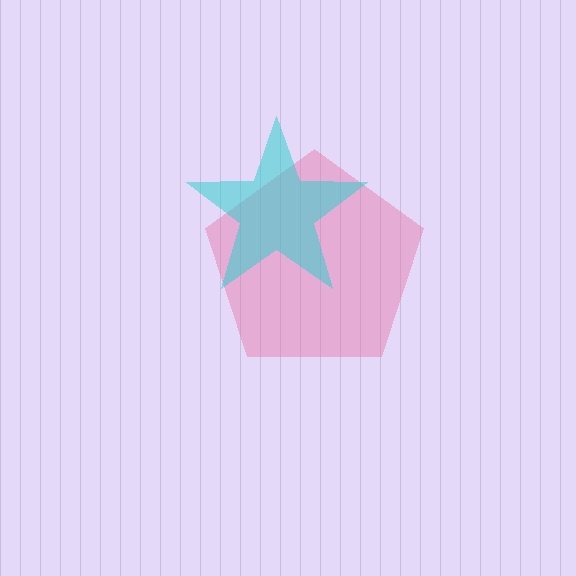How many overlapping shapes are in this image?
There are 2 overlapping shapes in the image.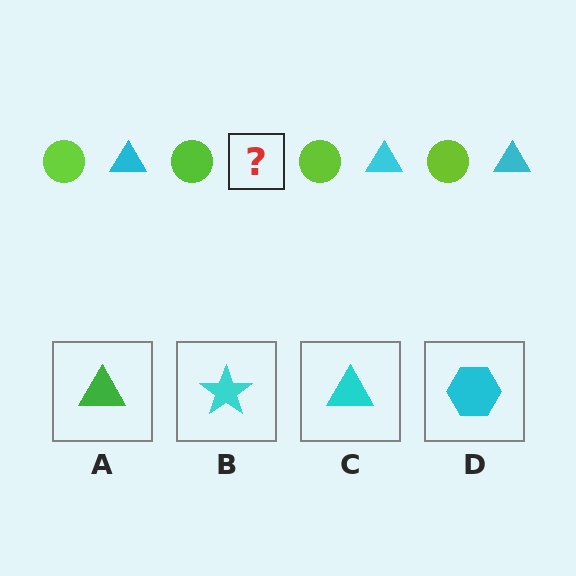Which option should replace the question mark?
Option C.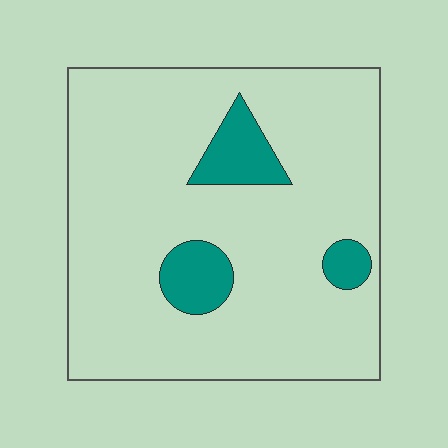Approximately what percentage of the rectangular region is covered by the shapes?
Approximately 10%.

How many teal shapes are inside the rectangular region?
3.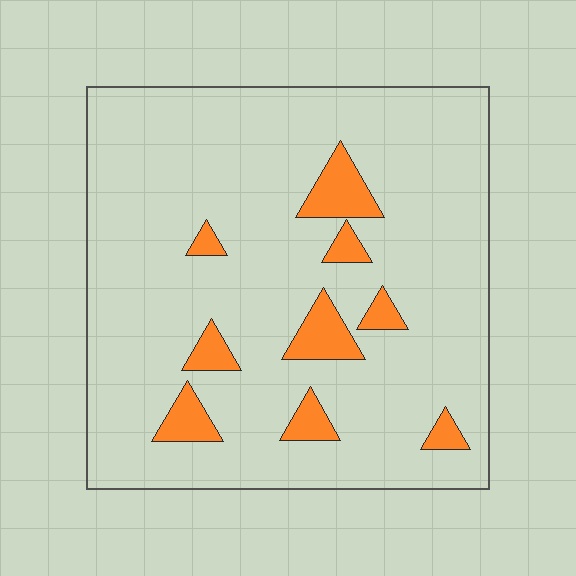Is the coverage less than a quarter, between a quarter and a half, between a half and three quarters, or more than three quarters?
Less than a quarter.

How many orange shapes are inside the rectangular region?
9.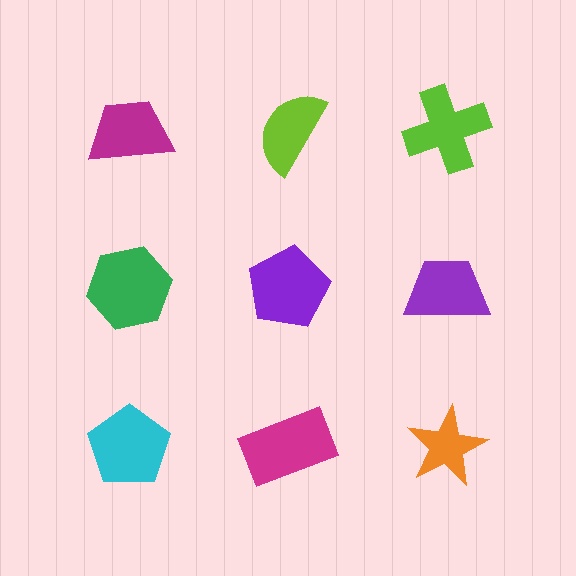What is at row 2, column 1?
A green hexagon.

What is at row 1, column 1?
A magenta trapezoid.